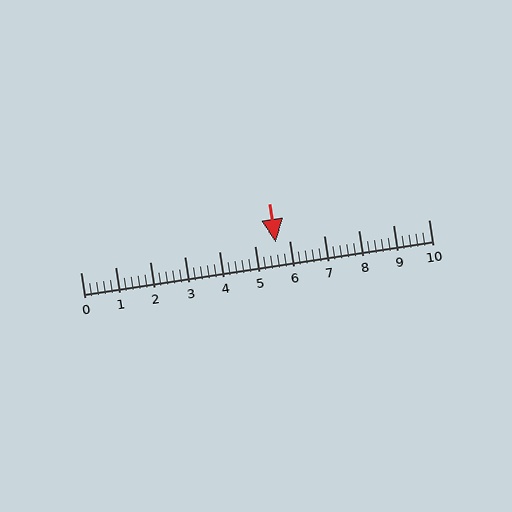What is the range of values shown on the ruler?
The ruler shows values from 0 to 10.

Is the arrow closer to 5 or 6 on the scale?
The arrow is closer to 6.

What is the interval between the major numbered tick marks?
The major tick marks are spaced 1 units apart.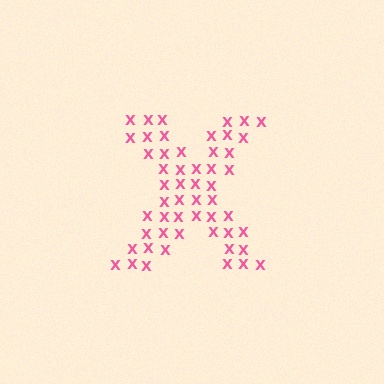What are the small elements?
The small elements are letter X's.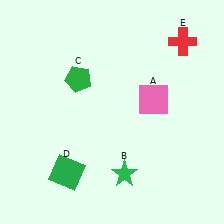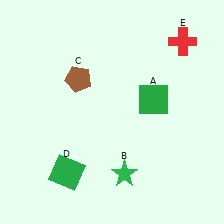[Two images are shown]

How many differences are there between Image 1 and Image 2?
There are 2 differences between the two images.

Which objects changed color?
A changed from pink to green. C changed from green to brown.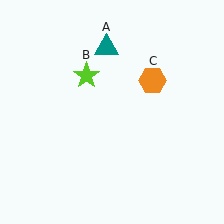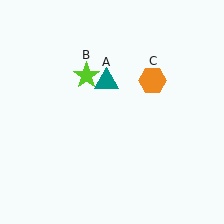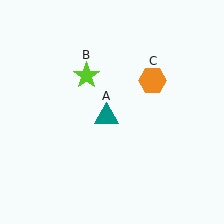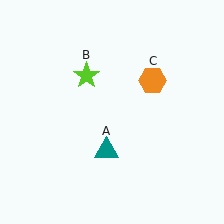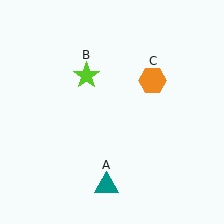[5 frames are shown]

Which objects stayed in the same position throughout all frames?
Lime star (object B) and orange hexagon (object C) remained stationary.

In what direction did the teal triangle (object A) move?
The teal triangle (object A) moved down.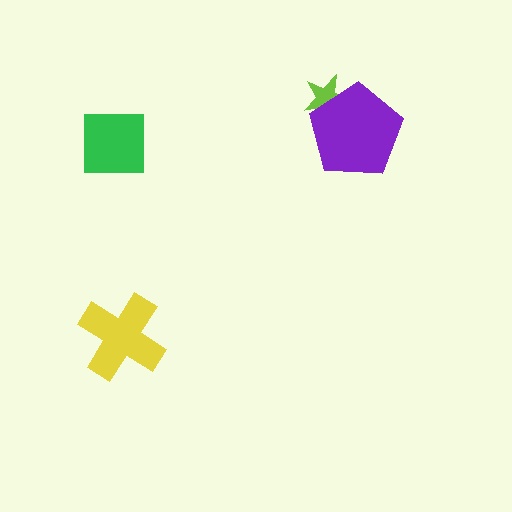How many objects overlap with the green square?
0 objects overlap with the green square.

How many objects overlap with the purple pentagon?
1 object overlaps with the purple pentagon.